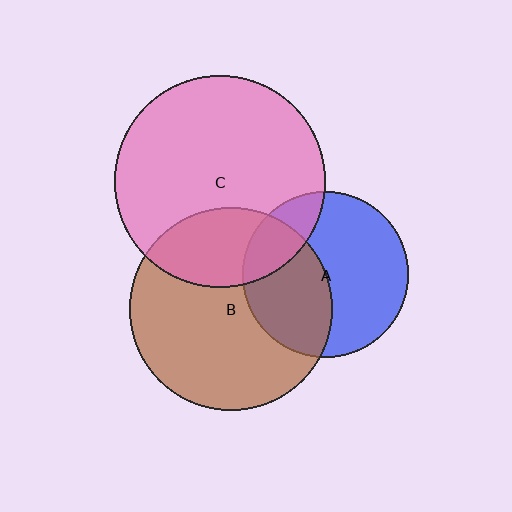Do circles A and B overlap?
Yes.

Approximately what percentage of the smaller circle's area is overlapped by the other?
Approximately 40%.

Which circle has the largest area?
Circle C (pink).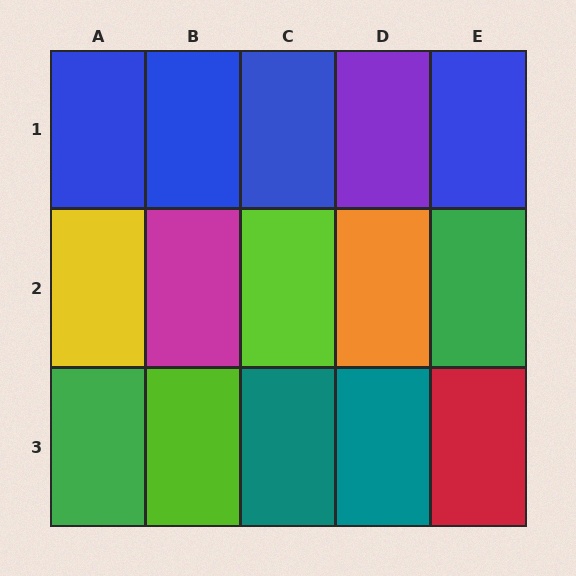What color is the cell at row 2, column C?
Lime.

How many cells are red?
1 cell is red.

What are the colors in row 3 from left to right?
Green, lime, teal, teal, red.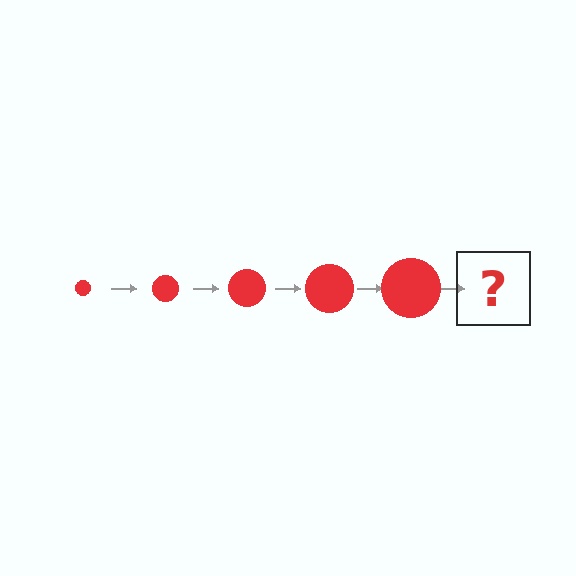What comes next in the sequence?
The next element should be a red circle, larger than the previous one.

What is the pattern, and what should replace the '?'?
The pattern is that the circle gets progressively larger each step. The '?' should be a red circle, larger than the previous one.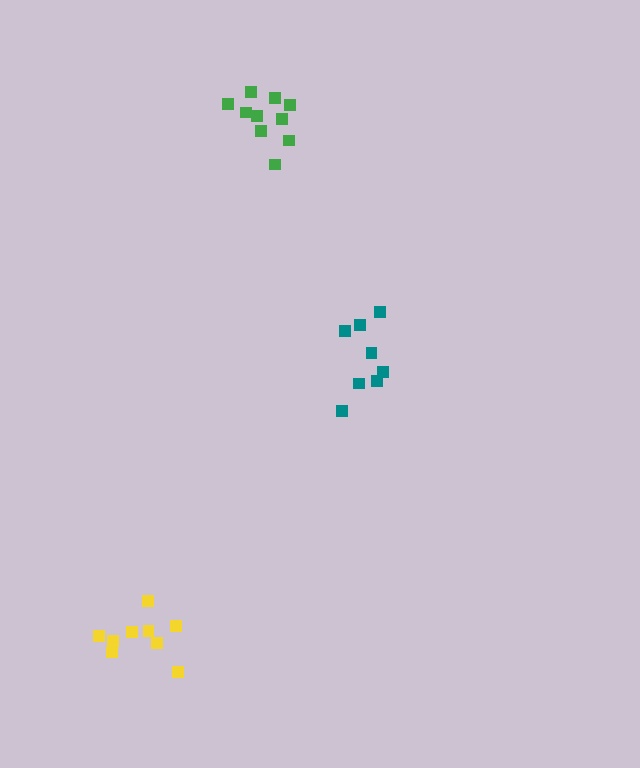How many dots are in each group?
Group 1: 8 dots, Group 2: 9 dots, Group 3: 10 dots (27 total).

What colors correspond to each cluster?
The clusters are colored: teal, yellow, green.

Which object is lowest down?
The yellow cluster is bottommost.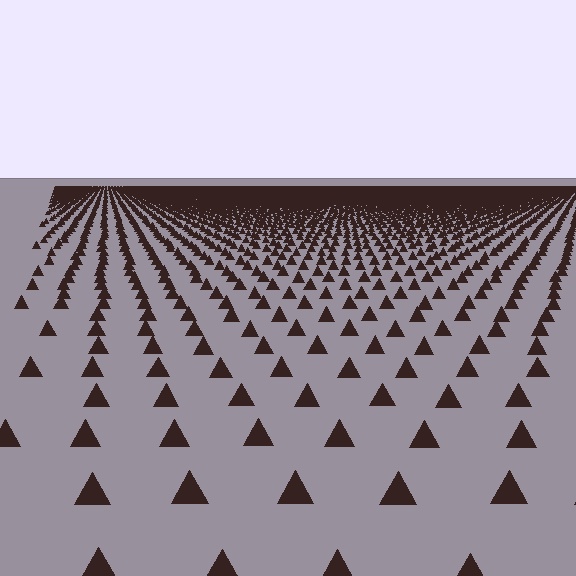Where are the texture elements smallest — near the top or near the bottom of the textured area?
Near the top.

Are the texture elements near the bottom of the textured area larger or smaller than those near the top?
Larger. Near the bottom, elements are closer to the viewer and appear at a bigger on-screen size.